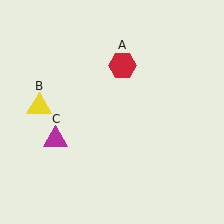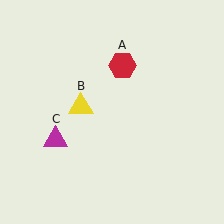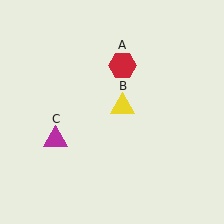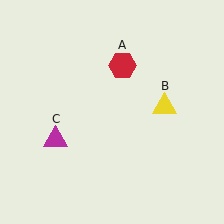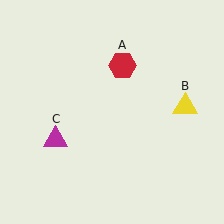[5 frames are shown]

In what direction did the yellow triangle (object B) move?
The yellow triangle (object B) moved right.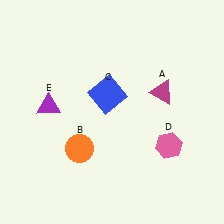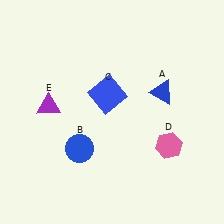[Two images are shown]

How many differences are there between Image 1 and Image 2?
There are 2 differences between the two images.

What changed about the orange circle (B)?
In Image 1, B is orange. In Image 2, it changed to blue.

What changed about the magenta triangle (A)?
In Image 1, A is magenta. In Image 2, it changed to blue.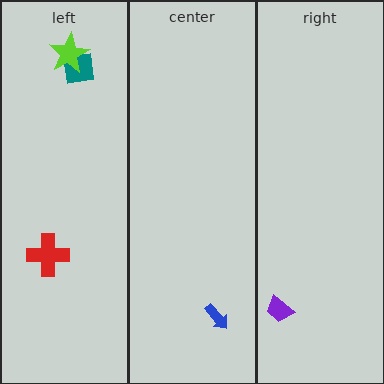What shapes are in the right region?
The purple trapezoid.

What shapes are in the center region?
The blue arrow.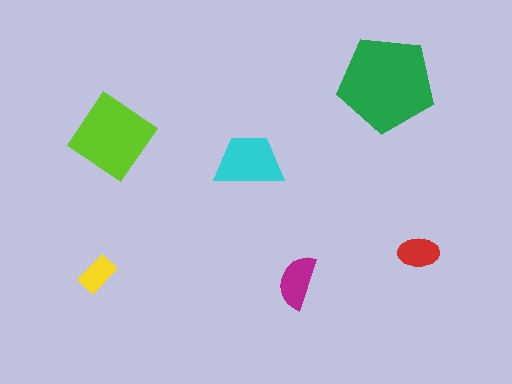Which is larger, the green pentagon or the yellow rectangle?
The green pentagon.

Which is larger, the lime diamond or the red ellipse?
The lime diamond.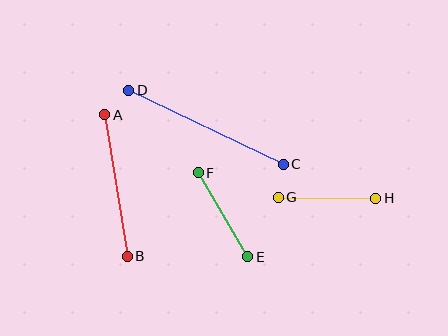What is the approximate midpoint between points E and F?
The midpoint is at approximately (223, 215) pixels.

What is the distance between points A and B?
The distance is approximately 143 pixels.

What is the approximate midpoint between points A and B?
The midpoint is at approximately (116, 185) pixels.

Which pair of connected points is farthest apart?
Points C and D are farthest apart.